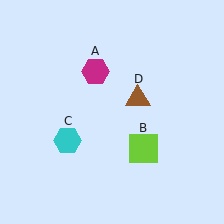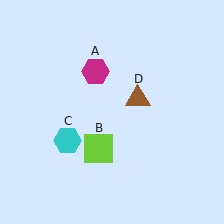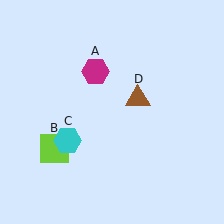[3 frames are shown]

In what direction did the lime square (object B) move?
The lime square (object B) moved left.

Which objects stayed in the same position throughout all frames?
Magenta hexagon (object A) and cyan hexagon (object C) and brown triangle (object D) remained stationary.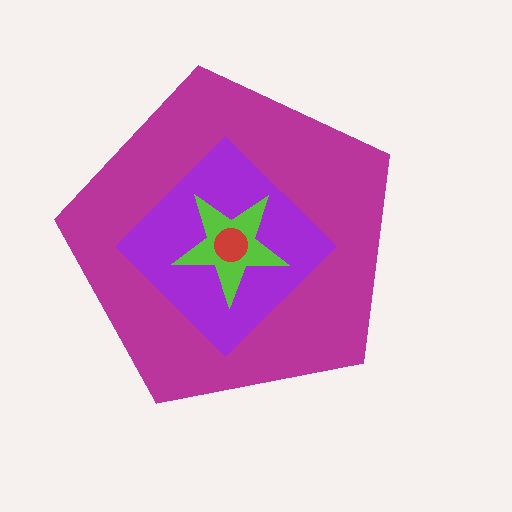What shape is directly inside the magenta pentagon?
The purple diamond.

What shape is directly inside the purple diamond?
The lime star.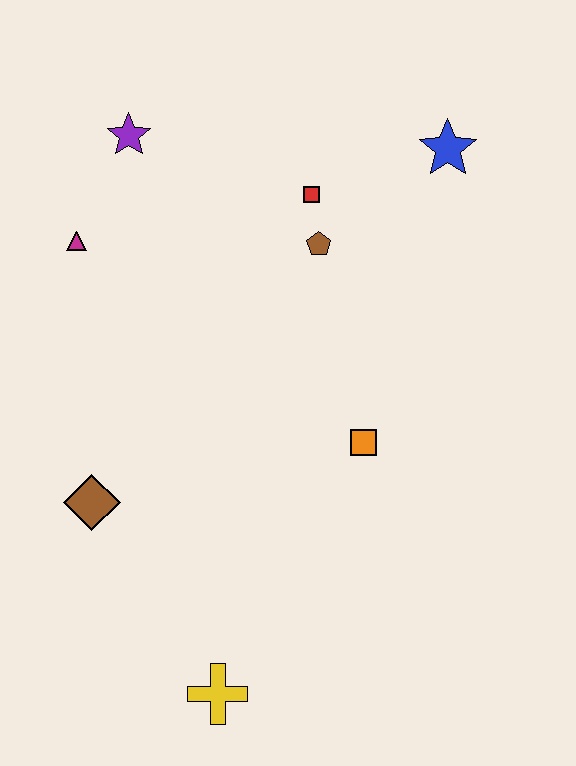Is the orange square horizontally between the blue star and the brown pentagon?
Yes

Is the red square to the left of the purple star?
No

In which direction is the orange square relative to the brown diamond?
The orange square is to the right of the brown diamond.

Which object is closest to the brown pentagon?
The red square is closest to the brown pentagon.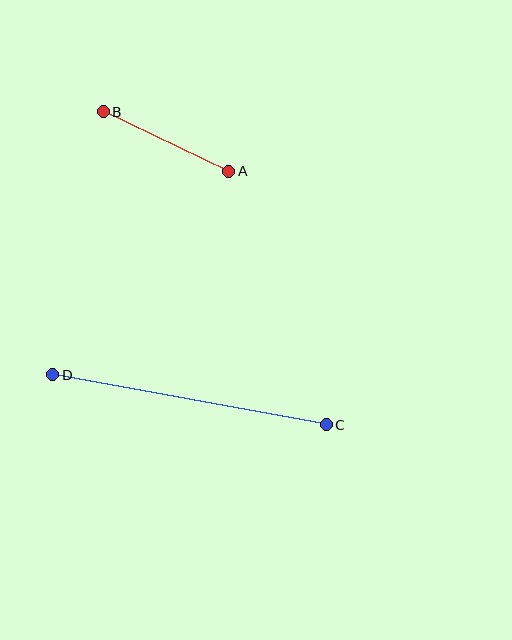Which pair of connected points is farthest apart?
Points C and D are farthest apart.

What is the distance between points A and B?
The distance is approximately 139 pixels.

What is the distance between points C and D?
The distance is approximately 278 pixels.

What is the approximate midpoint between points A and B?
The midpoint is at approximately (166, 142) pixels.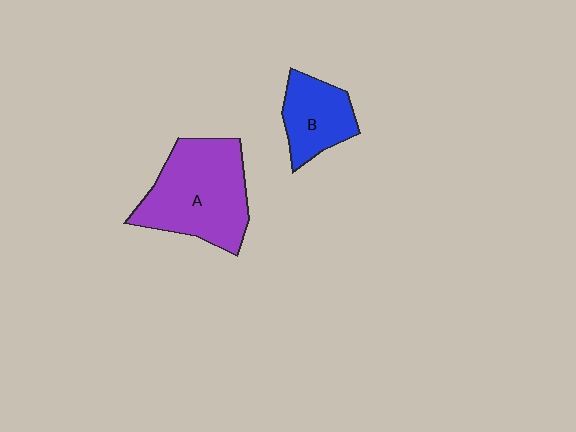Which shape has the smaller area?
Shape B (blue).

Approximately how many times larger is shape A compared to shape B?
Approximately 1.9 times.